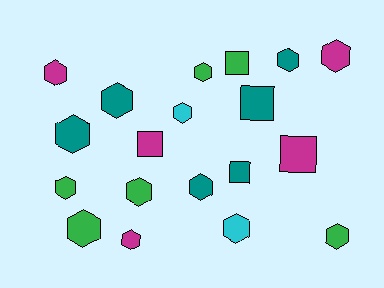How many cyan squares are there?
There are no cyan squares.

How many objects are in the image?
There are 19 objects.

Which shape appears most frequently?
Hexagon, with 14 objects.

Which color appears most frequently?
Teal, with 6 objects.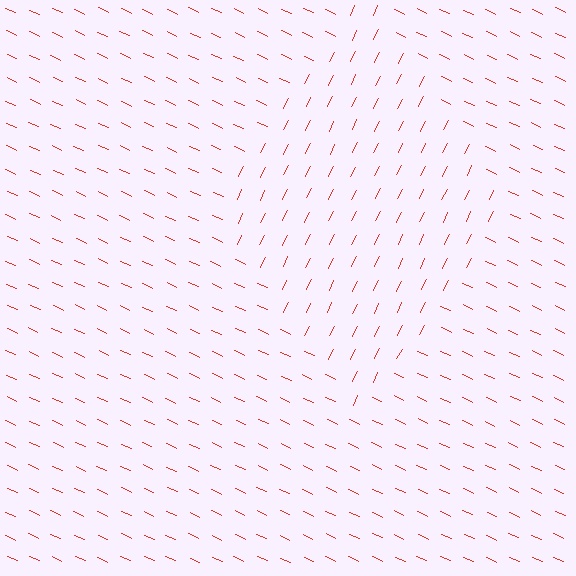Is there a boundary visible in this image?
Yes, there is a texture boundary formed by a change in line orientation.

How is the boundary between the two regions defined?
The boundary is defined purely by a change in line orientation (approximately 89 degrees difference). All lines are the same color and thickness.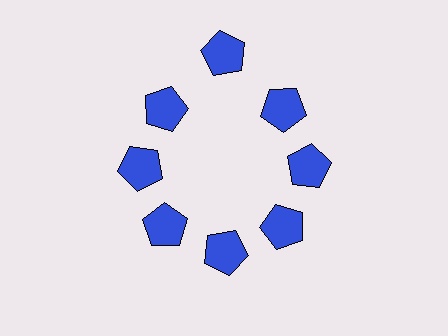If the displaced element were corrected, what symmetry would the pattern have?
It would have 8-fold rotational symmetry — the pattern would map onto itself every 45 degrees.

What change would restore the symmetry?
The symmetry would be restored by moving it inward, back onto the ring so that all 8 pentagons sit at equal angles and equal distance from the center.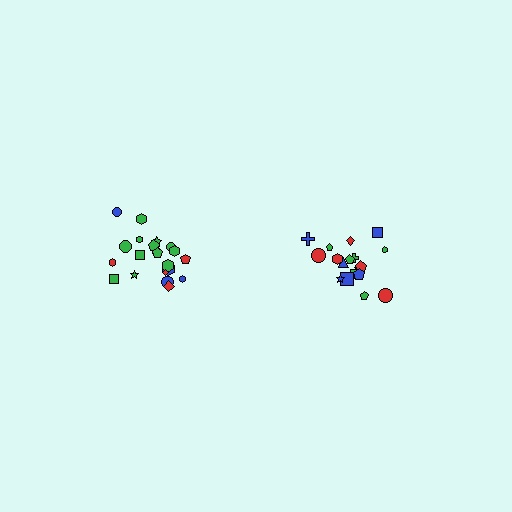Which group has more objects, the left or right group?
The left group.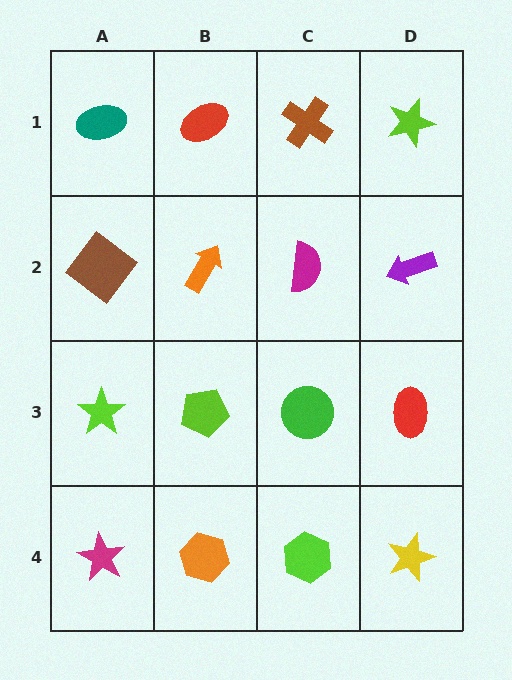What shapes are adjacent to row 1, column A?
A brown diamond (row 2, column A), a red ellipse (row 1, column B).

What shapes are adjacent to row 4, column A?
A lime star (row 3, column A), an orange hexagon (row 4, column B).